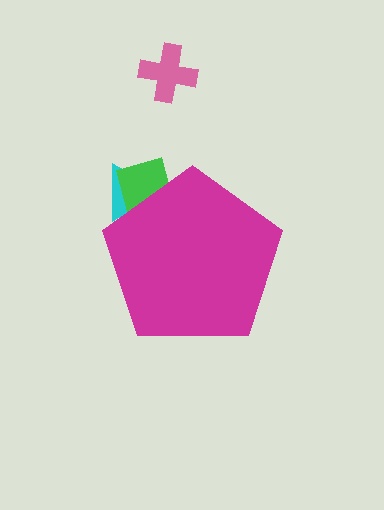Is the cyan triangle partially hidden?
Yes, the cyan triangle is partially hidden behind the magenta pentagon.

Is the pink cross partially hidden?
No, the pink cross is fully visible.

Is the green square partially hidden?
Yes, the green square is partially hidden behind the magenta pentagon.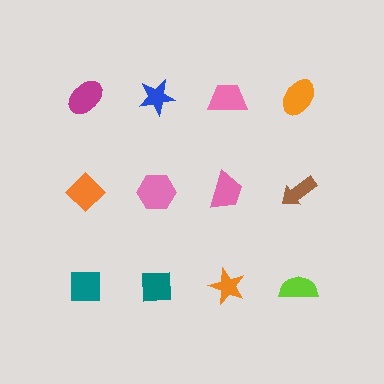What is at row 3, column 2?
A teal square.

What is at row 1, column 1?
A magenta ellipse.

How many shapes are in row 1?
4 shapes.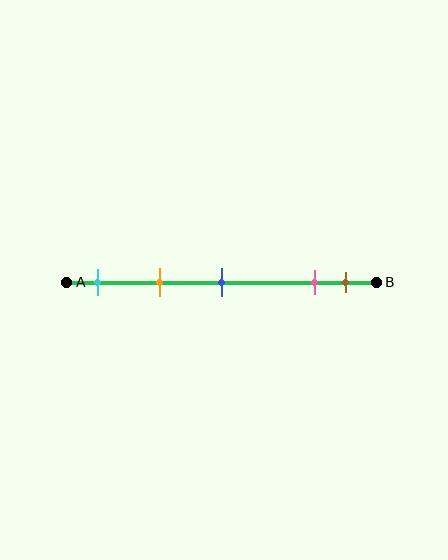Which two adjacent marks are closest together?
The pink and brown marks are the closest adjacent pair.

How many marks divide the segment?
There are 5 marks dividing the segment.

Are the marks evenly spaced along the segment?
No, the marks are not evenly spaced.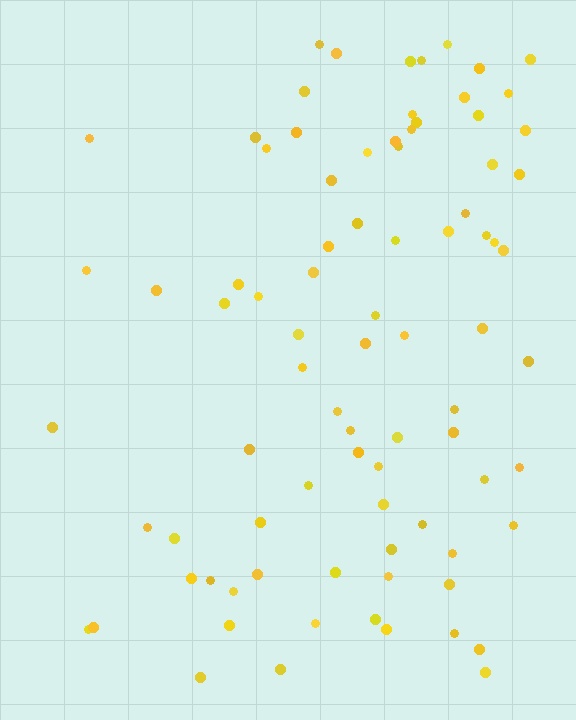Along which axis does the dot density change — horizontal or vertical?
Horizontal.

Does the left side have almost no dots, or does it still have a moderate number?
Still a moderate number, just noticeably fewer than the right.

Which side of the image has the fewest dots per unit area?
The left.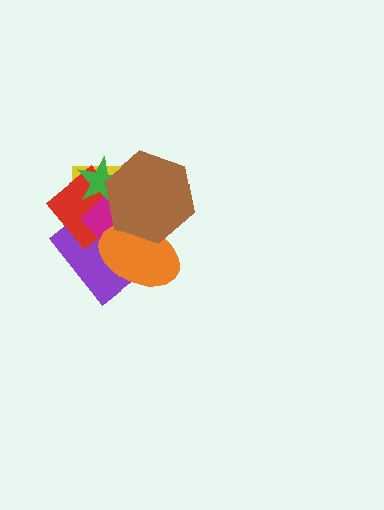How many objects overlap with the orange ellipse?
5 objects overlap with the orange ellipse.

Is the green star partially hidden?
Yes, it is partially covered by another shape.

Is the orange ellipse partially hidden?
Yes, it is partially covered by another shape.